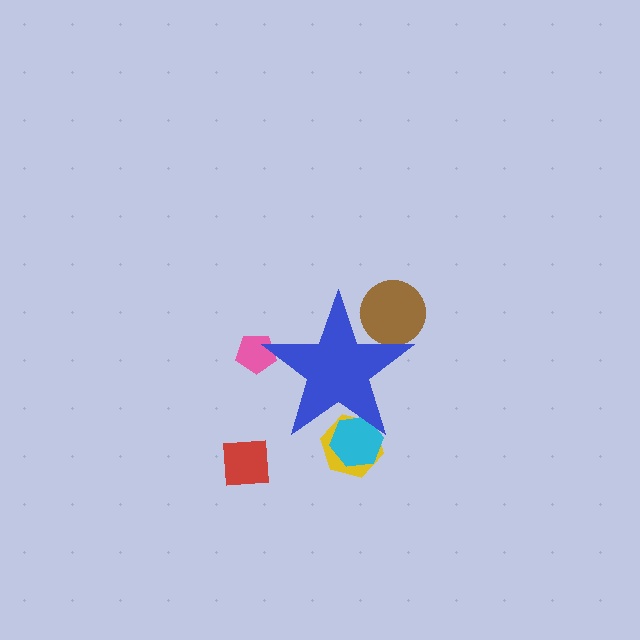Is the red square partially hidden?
No, the red square is fully visible.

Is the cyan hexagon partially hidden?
Yes, the cyan hexagon is partially hidden behind the blue star.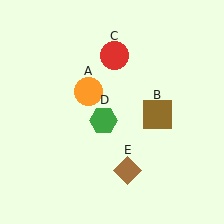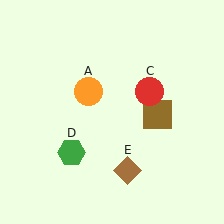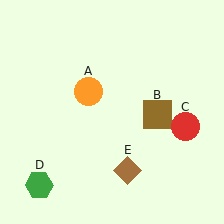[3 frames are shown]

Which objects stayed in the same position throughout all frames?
Orange circle (object A) and brown square (object B) and brown diamond (object E) remained stationary.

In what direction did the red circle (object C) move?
The red circle (object C) moved down and to the right.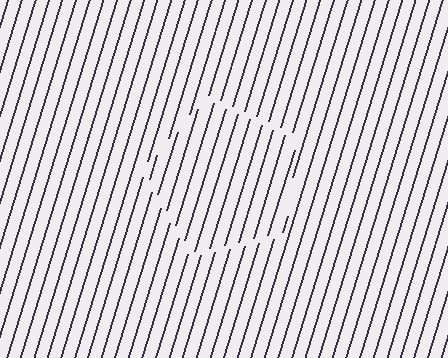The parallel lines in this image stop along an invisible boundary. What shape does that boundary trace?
An illusory pentagon. The interior of the shape contains the same grating, shifted by half a period — the contour is defined by the phase discontinuity where line-ends from the inner and outer gratings abut.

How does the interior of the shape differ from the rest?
The interior of the shape contains the same grating, shifted by half a period — the contour is defined by the phase discontinuity where line-ends from the inner and outer gratings abut.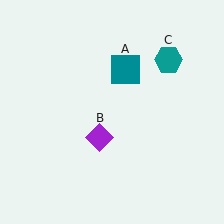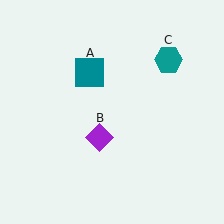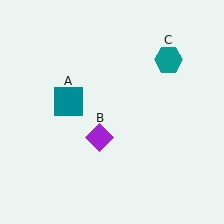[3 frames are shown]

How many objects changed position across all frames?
1 object changed position: teal square (object A).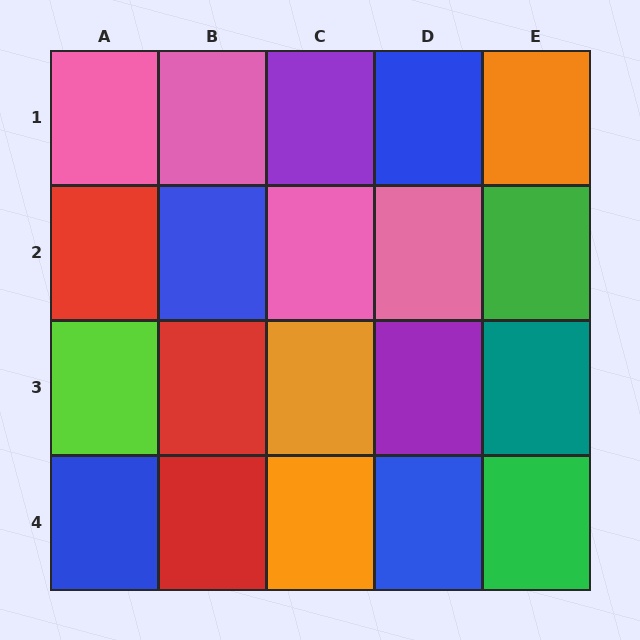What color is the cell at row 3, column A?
Lime.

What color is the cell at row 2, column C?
Pink.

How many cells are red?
3 cells are red.